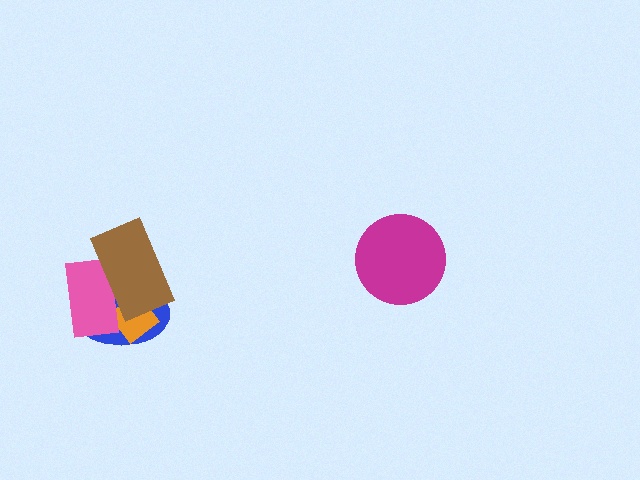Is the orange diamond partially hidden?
Yes, it is partially covered by another shape.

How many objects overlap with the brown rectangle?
3 objects overlap with the brown rectangle.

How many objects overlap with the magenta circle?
0 objects overlap with the magenta circle.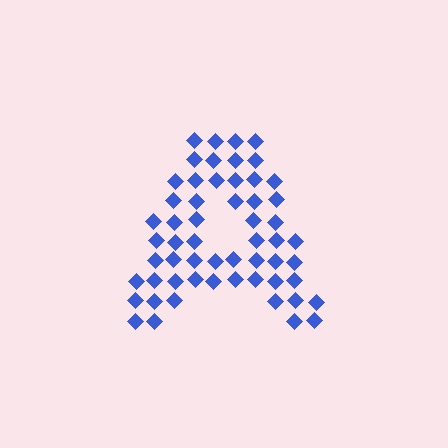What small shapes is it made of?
It is made of small diamonds.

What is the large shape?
The large shape is the letter A.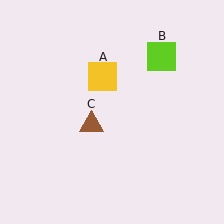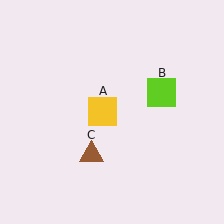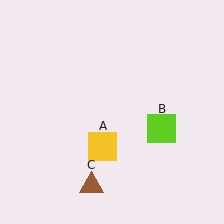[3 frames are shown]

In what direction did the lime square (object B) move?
The lime square (object B) moved down.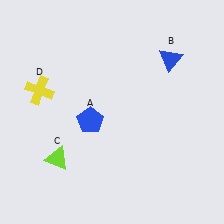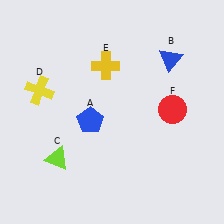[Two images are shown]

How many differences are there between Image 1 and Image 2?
There are 2 differences between the two images.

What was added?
A yellow cross (E), a red circle (F) were added in Image 2.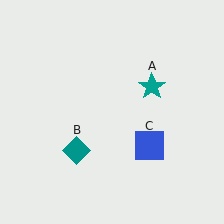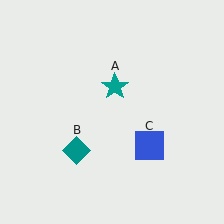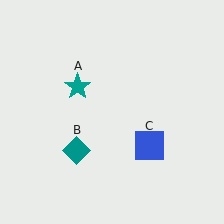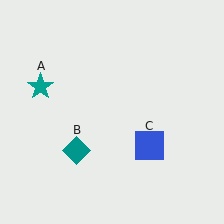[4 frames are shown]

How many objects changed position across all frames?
1 object changed position: teal star (object A).